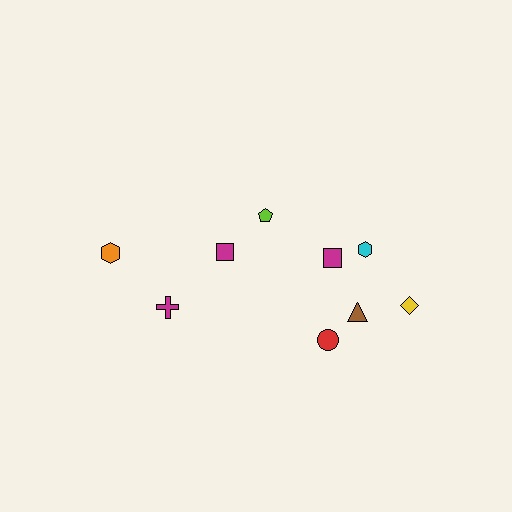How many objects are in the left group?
There are 3 objects.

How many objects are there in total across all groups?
There are 9 objects.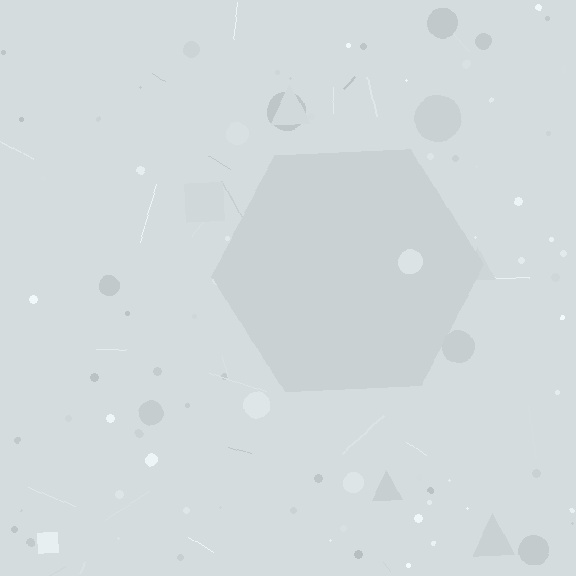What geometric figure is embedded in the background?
A hexagon is embedded in the background.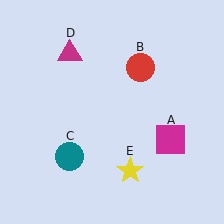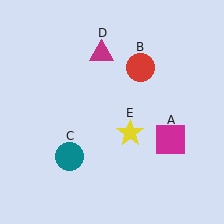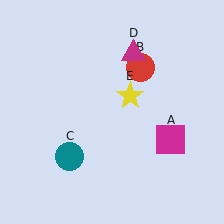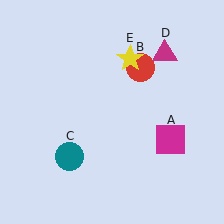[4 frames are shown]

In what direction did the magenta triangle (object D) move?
The magenta triangle (object D) moved right.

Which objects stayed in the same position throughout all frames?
Magenta square (object A) and red circle (object B) and teal circle (object C) remained stationary.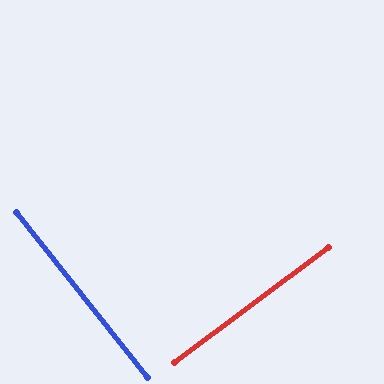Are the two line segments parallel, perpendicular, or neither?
Perpendicular — they meet at approximately 88°.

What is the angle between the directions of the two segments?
Approximately 88 degrees.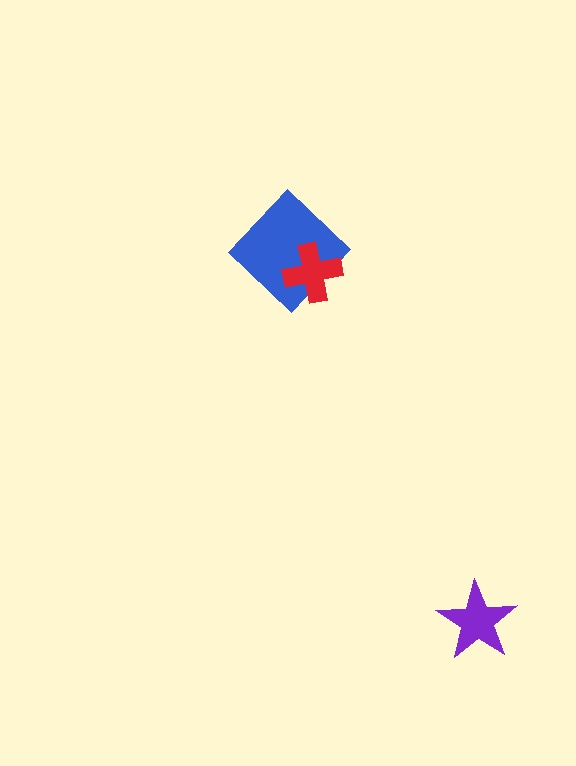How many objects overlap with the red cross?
1 object overlaps with the red cross.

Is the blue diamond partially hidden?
Yes, it is partially covered by another shape.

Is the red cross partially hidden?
No, no other shape covers it.